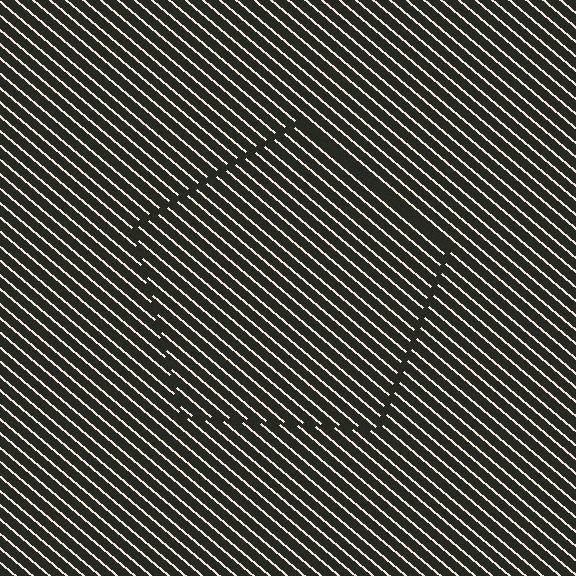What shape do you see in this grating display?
An illusory pentagon. The interior of the shape contains the same grating, shifted by half a period — the contour is defined by the phase discontinuity where line-ends from the inner and outer gratings abut.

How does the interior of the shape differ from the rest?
The interior of the shape contains the same grating, shifted by half a period — the contour is defined by the phase discontinuity where line-ends from the inner and outer gratings abut.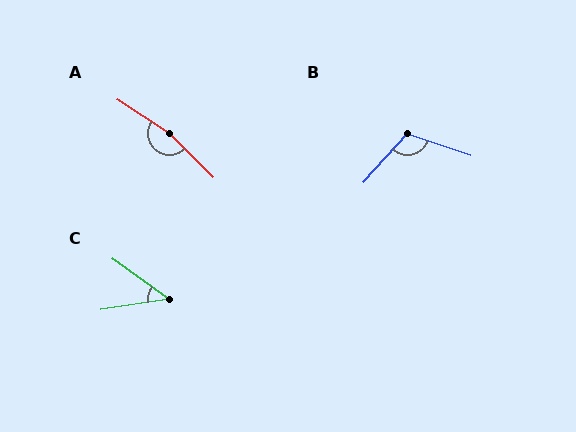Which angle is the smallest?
C, at approximately 44 degrees.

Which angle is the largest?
A, at approximately 168 degrees.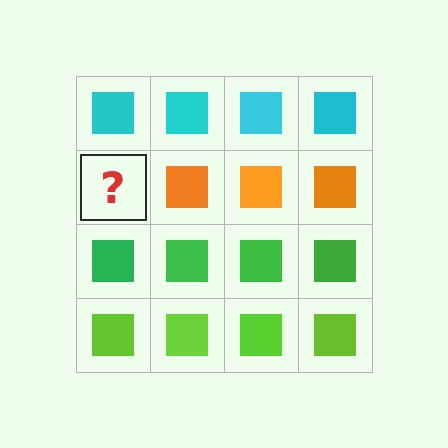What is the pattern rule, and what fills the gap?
The rule is that each row has a consistent color. The gap should be filled with an orange square.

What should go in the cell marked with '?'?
The missing cell should contain an orange square.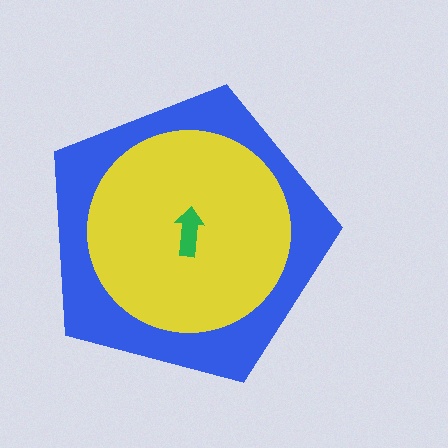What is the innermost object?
The green arrow.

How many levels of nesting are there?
3.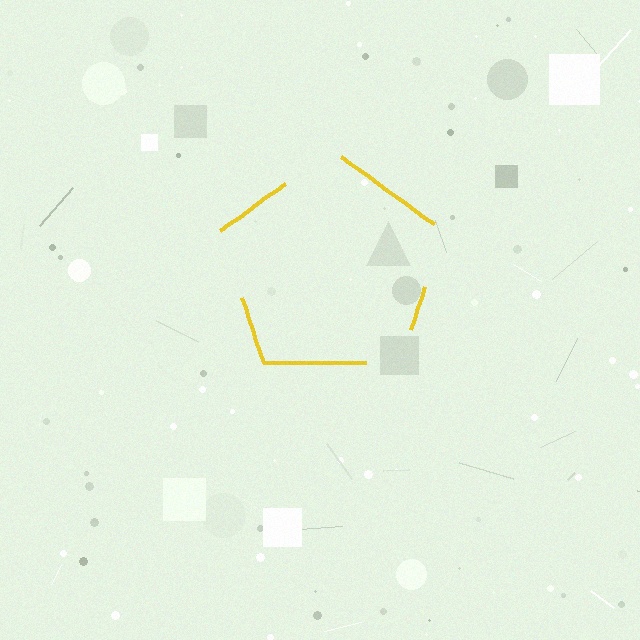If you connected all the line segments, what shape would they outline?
They would outline a pentagon.